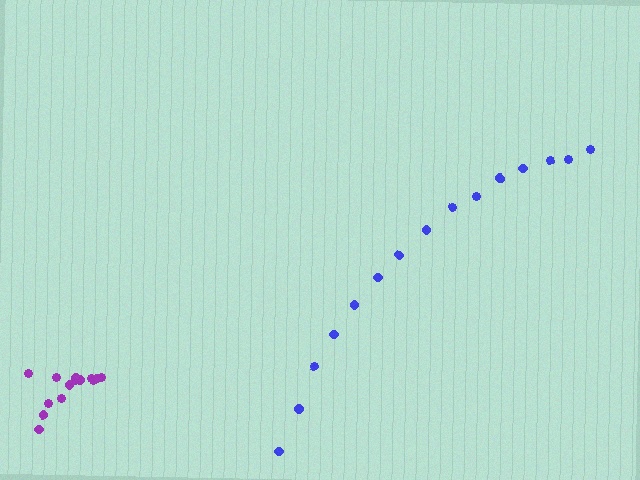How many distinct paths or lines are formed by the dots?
There are 2 distinct paths.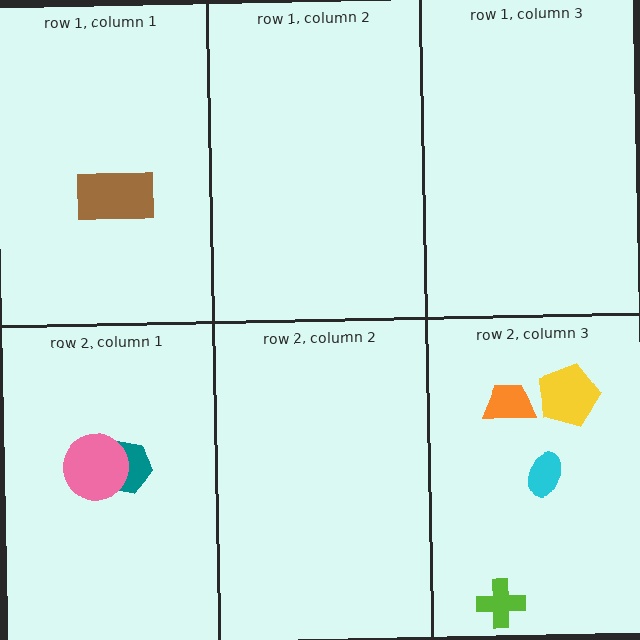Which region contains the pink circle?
The row 2, column 1 region.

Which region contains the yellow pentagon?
The row 2, column 3 region.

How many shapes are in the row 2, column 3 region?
4.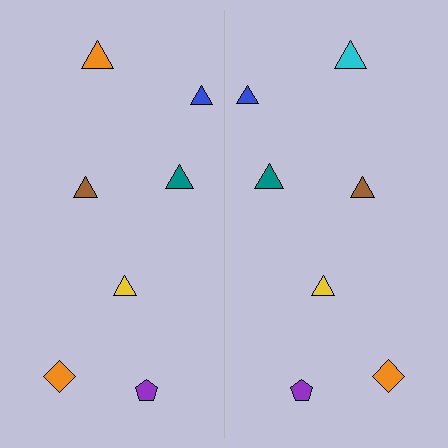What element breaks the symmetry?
The cyan triangle on the right side breaks the symmetry — its mirror counterpart is orange.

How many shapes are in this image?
There are 14 shapes in this image.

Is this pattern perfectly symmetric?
No, the pattern is not perfectly symmetric. The cyan triangle on the right side breaks the symmetry — its mirror counterpart is orange.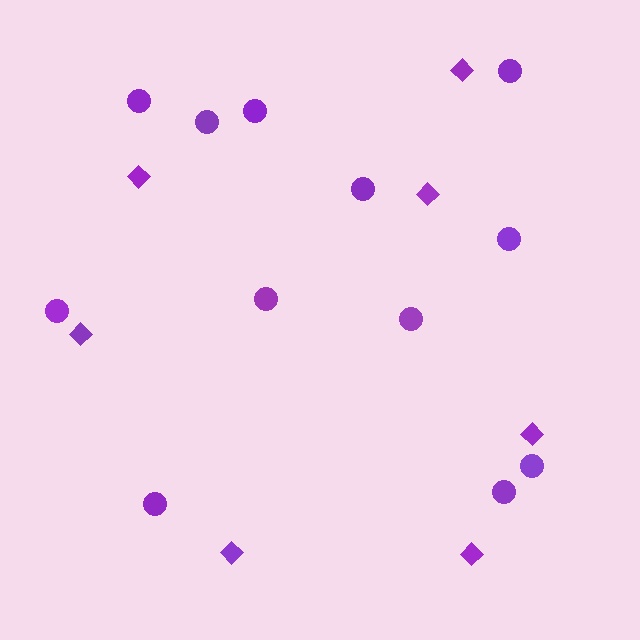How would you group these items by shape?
There are 2 groups: one group of diamonds (7) and one group of circles (12).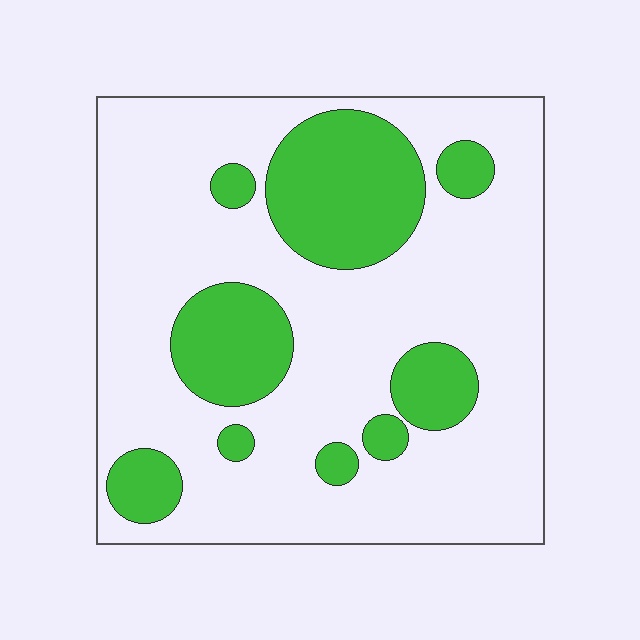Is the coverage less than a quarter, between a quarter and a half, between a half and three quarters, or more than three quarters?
Between a quarter and a half.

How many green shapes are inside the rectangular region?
9.